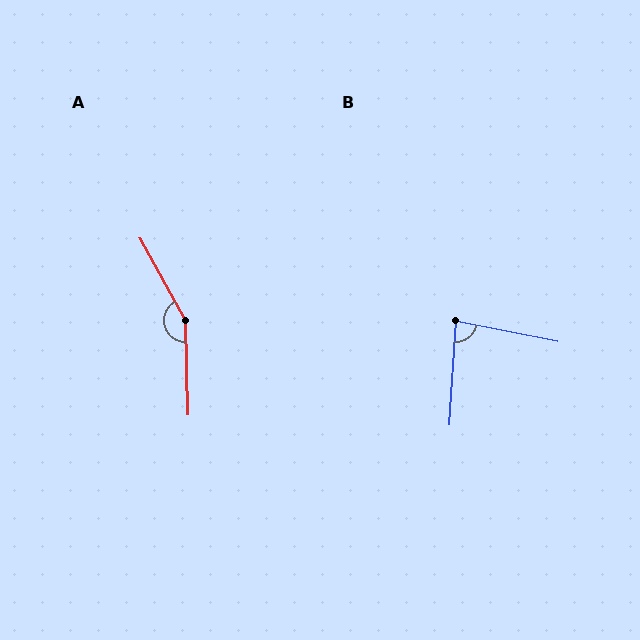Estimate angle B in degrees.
Approximately 82 degrees.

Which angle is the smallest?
B, at approximately 82 degrees.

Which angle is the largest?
A, at approximately 153 degrees.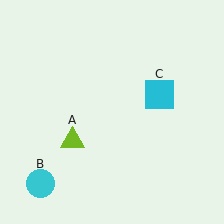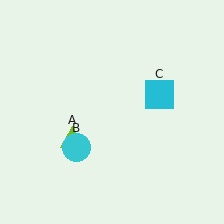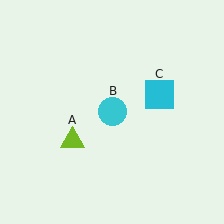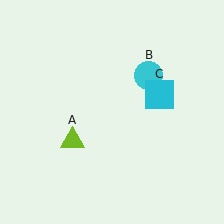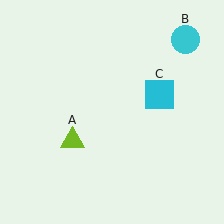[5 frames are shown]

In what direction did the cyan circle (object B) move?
The cyan circle (object B) moved up and to the right.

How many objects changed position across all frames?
1 object changed position: cyan circle (object B).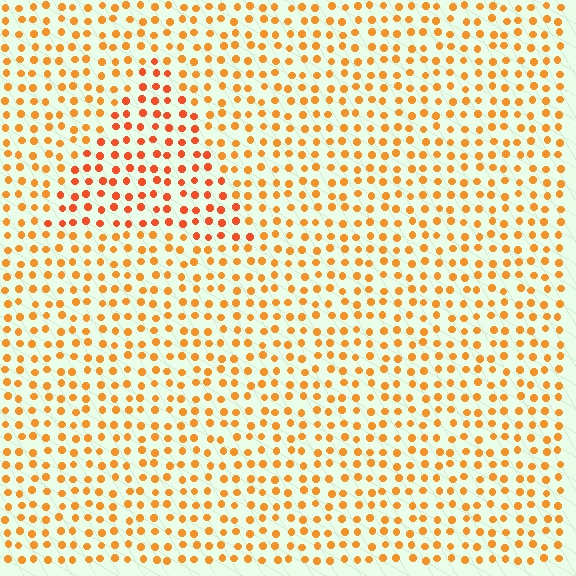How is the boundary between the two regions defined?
The boundary is defined purely by a slight shift in hue (about 21 degrees). Spacing, size, and orientation are identical on both sides.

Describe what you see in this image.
The image is filled with small orange elements in a uniform arrangement. A triangle-shaped region is visible where the elements are tinted to a slightly different hue, forming a subtle color boundary.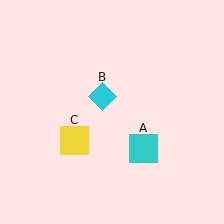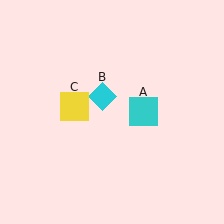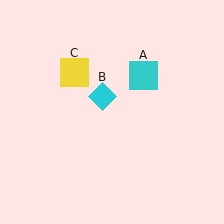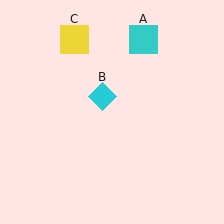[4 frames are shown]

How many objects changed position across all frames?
2 objects changed position: cyan square (object A), yellow square (object C).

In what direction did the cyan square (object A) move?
The cyan square (object A) moved up.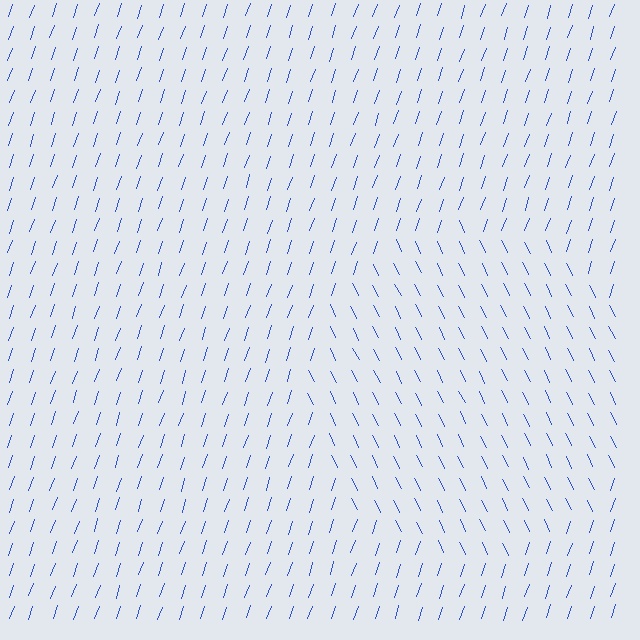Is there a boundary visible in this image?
Yes, there is a texture boundary formed by a change in line orientation.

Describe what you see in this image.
The image is filled with small blue line segments. A circle region in the image has lines oriented differently from the surrounding lines, creating a visible texture boundary.